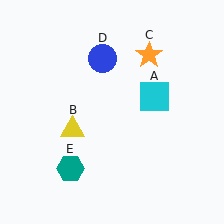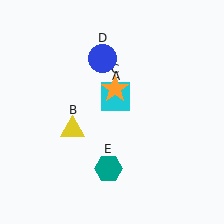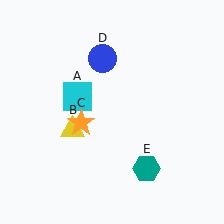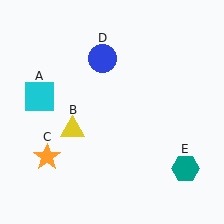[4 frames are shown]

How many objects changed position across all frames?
3 objects changed position: cyan square (object A), orange star (object C), teal hexagon (object E).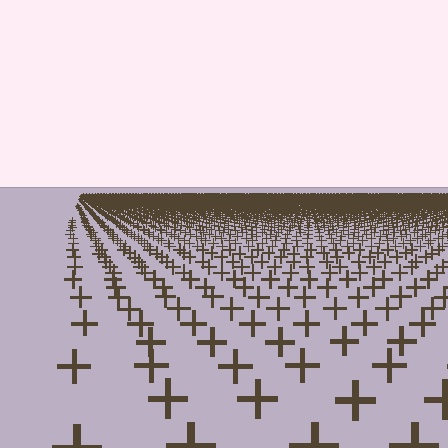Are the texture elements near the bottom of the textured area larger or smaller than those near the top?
Larger. Near the bottom, elements are closer to the viewer and appear at a bigger on-screen size.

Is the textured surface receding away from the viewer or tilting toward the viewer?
The surface is receding away from the viewer. Texture elements get smaller and denser toward the top.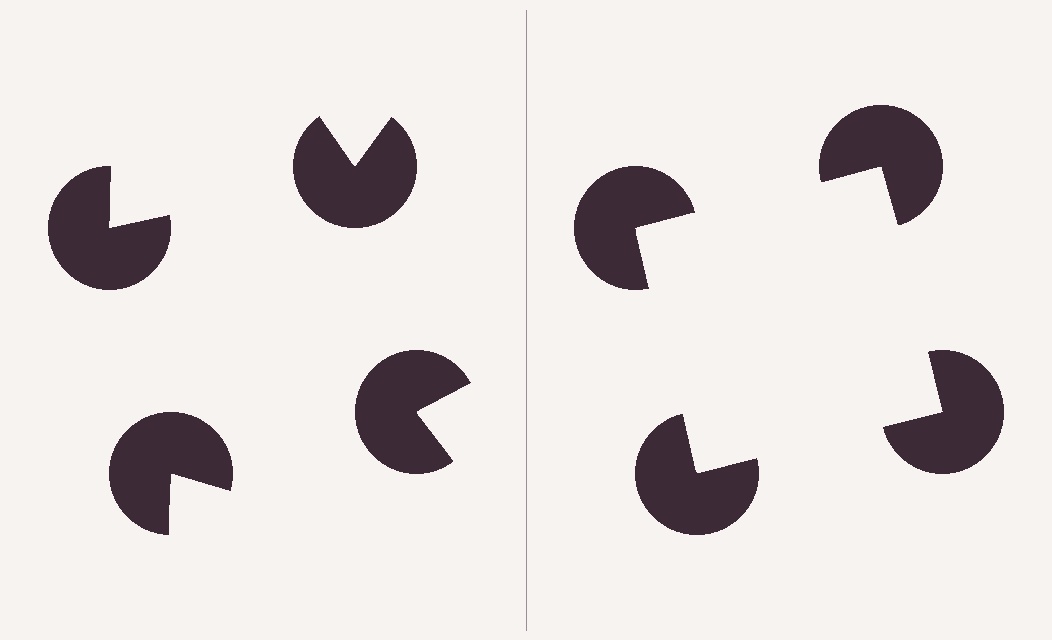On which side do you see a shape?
An illusory square appears on the right side. On the left side the wedge cuts are rotated, so no coherent shape forms.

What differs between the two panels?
The pac-man discs are positioned identically on both sides; only the wedge orientations differ. On the right they align to a square; on the left they are misaligned.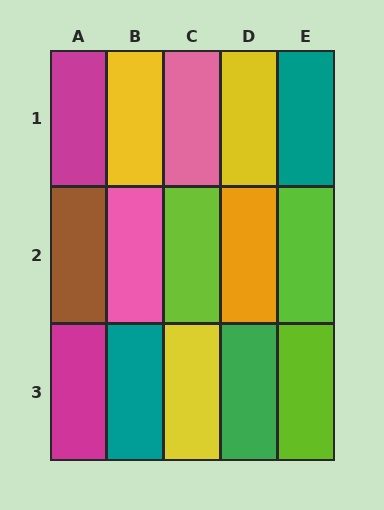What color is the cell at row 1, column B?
Yellow.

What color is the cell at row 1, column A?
Magenta.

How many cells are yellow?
3 cells are yellow.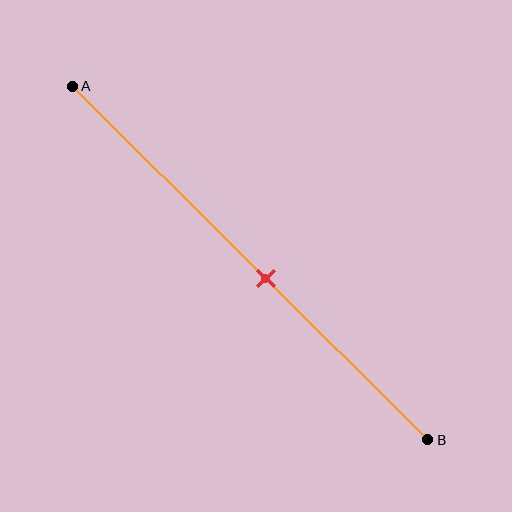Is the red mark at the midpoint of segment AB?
No, the mark is at about 55% from A, not at the 50% midpoint.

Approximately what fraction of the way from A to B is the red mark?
The red mark is approximately 55% of the way from A to B.